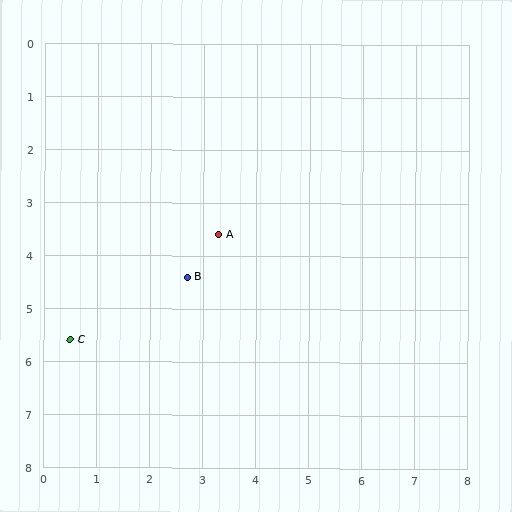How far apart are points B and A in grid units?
Points B and A are about 1.0 grid units apart.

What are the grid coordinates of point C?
Point C is at approximately (0.5, 5.6).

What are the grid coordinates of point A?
Point A is at approximately (3.3, 3.6).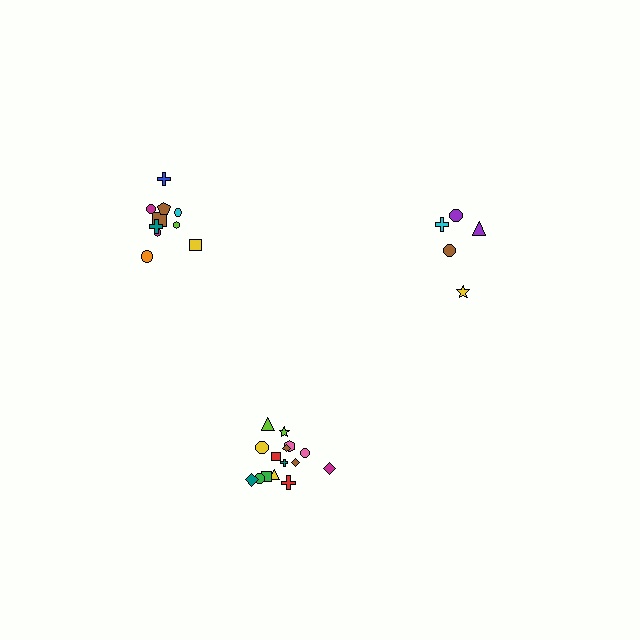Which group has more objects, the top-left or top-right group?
The top-left group.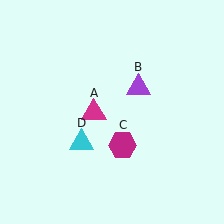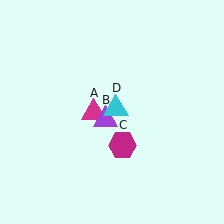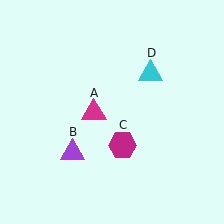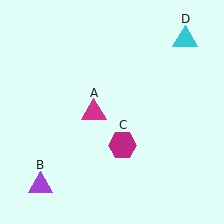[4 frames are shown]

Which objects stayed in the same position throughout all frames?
Magenta triangle (object A) and magenta hexagon (object C) remained stationary.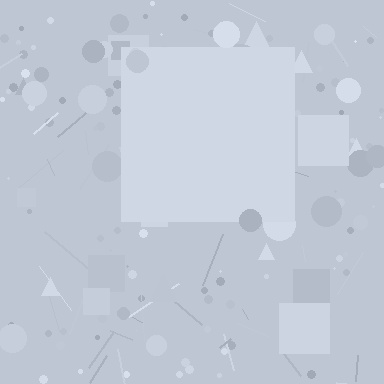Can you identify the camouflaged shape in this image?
The camouflaged shape is a square.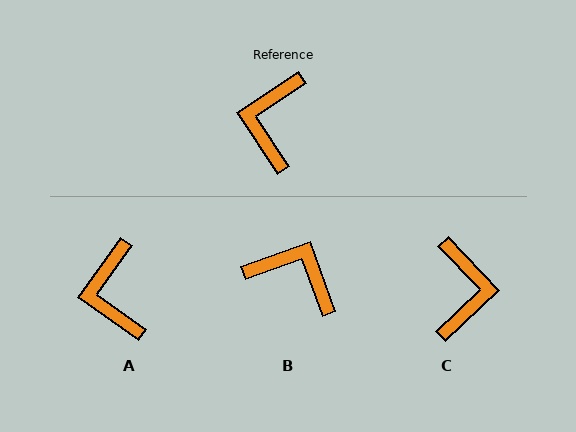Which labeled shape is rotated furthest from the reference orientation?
C, about 170 degrees away.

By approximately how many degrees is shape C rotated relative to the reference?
Approximately 170 degrees clockwise.